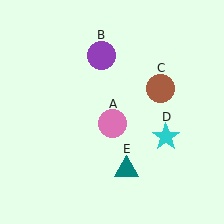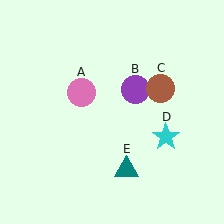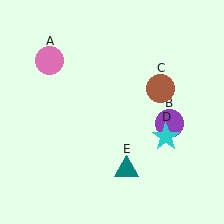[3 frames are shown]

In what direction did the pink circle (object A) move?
The pink circle (object A) moved up and to the left.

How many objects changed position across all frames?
2 objects changed position: pink circle (object A), purple circle (object B).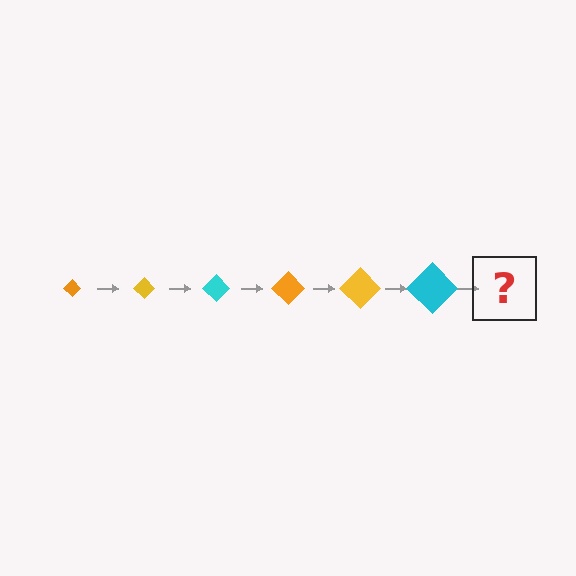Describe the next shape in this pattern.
It should be an orange diamond, larger than the previous one.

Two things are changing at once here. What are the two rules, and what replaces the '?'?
The two rules are that the diamond grows larger each step and the color cycles through orange, yellow, and cyan. The '?' should be an orange diamond, larger than the previous one.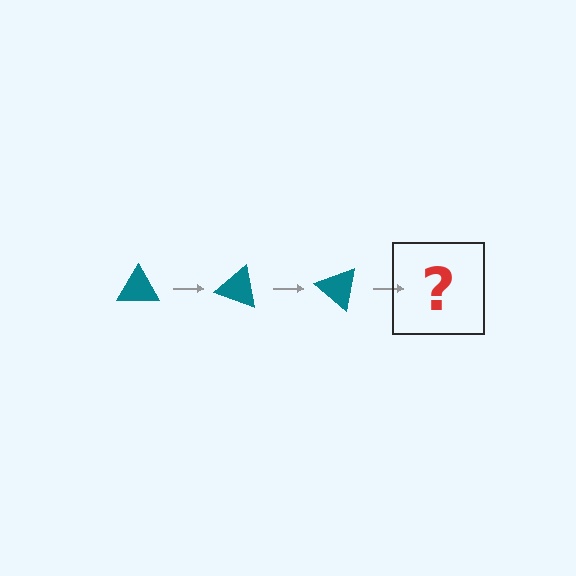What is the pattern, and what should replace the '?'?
The pattern is that the triangle rotates 20 degrees each step. The '?' should be a teal triangle rotated 60 degrees.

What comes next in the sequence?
The next element should be a teal triangle rotated 60 degrees.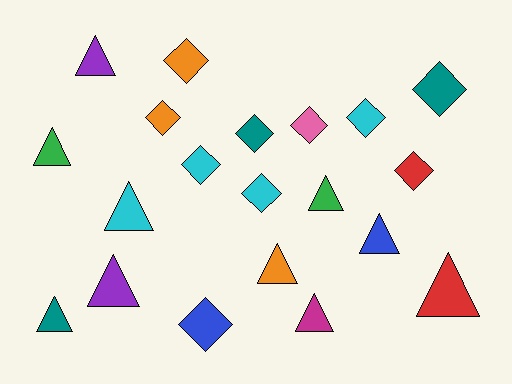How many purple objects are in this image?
There are 2 purple objects.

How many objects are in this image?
There are 20 objects.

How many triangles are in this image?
There are 10 triangles.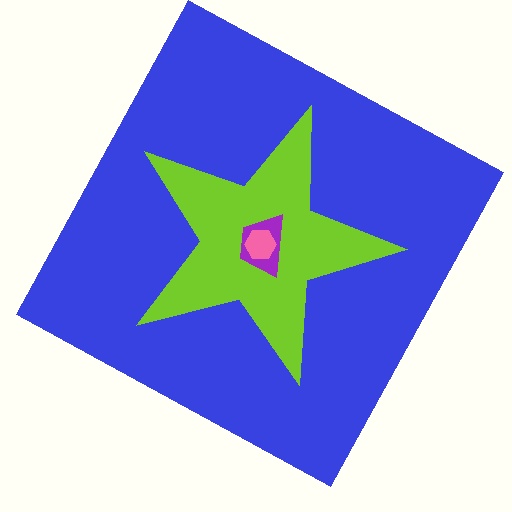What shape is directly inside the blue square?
The lime star.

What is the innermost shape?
The pink hexagon.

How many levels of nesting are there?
4.